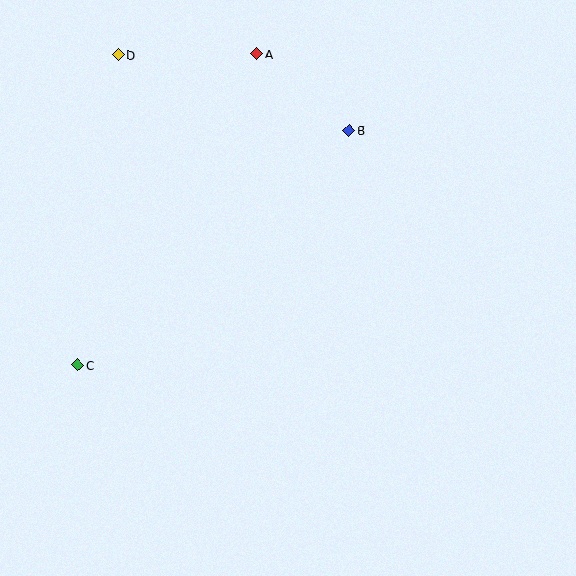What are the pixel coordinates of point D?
Point D is at (118, 55).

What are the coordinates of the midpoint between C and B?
The midpoint between C and B is at (214, 248).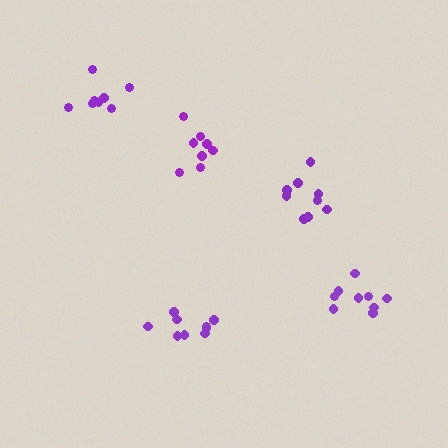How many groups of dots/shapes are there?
There are 5 groups.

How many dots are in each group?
Group 1: 8 dots, Group 2: 9 dots, Group 3: 8 dots, Group 4: 9 dots, Group 5: 10 dots (44 total).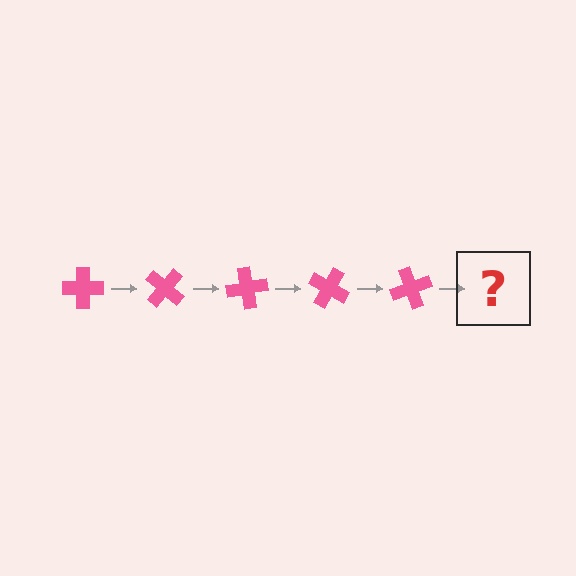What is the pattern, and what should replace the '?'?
The pattern is that the cross rotates 40 degrees each step. The '?' should be a pink cross rotated 200 degrees.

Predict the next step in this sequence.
The next step is a pink cross rotated 200 degrees.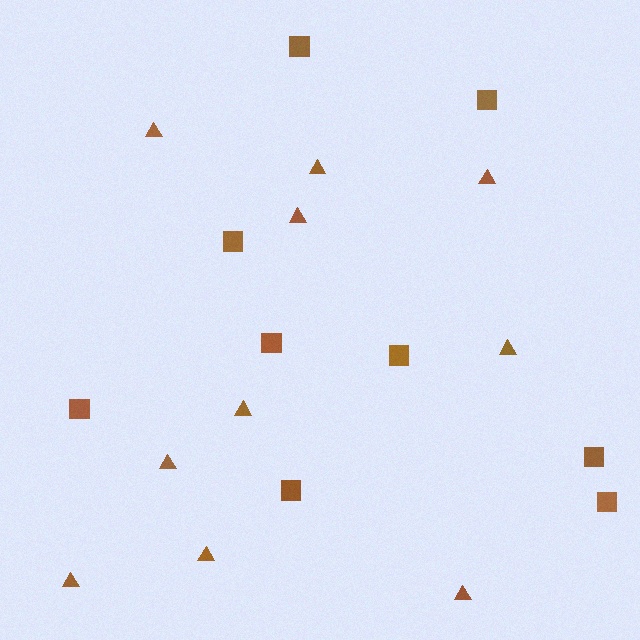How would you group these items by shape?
There are 2 groups: one group of squares (9) and one group of triangles (10).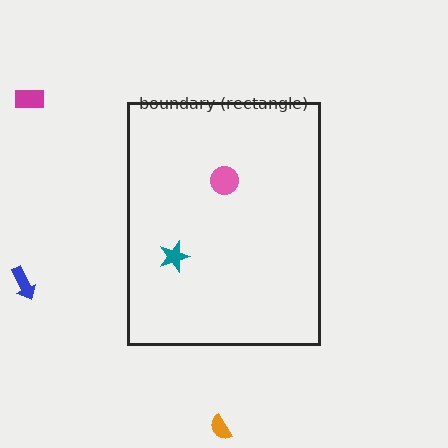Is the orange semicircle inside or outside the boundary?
Outside.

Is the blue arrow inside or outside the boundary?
Outside.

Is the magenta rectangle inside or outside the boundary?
Outside.